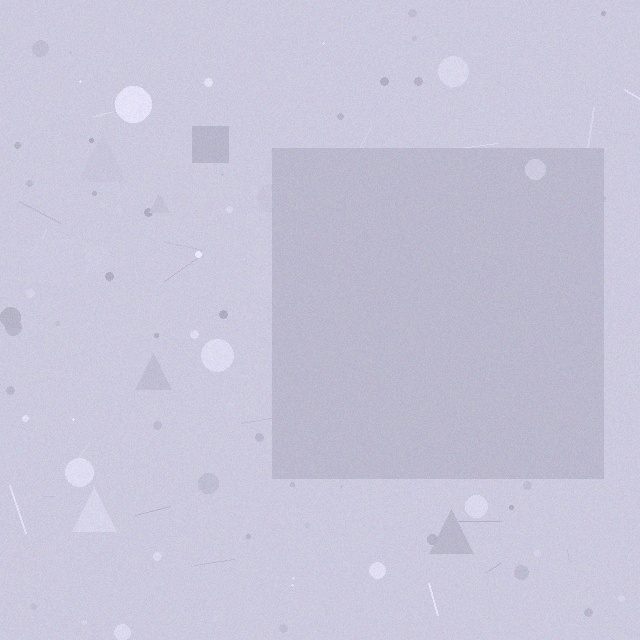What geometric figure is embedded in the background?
A square is embedded in the background.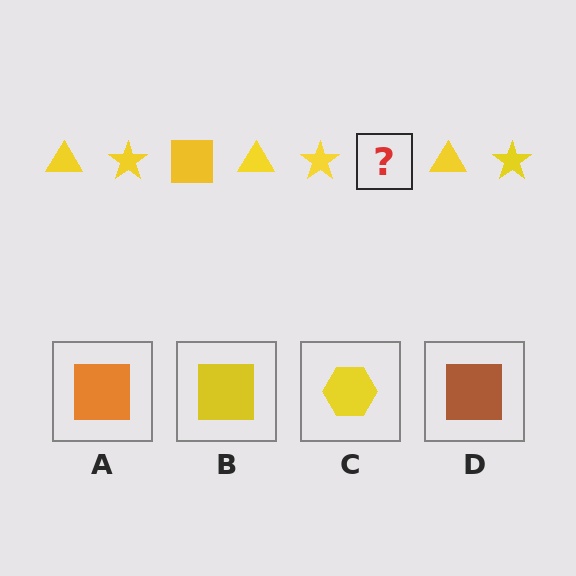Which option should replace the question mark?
Option B.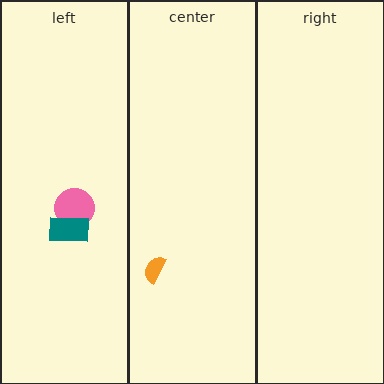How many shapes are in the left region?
2.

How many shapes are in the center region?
1.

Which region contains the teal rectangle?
The left region.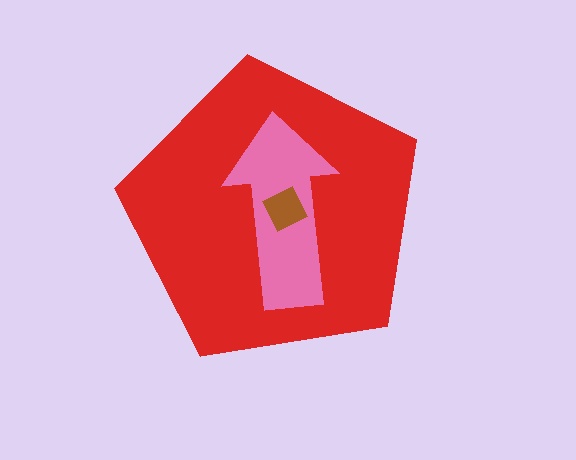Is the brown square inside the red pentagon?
Yes.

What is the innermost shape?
The brown square.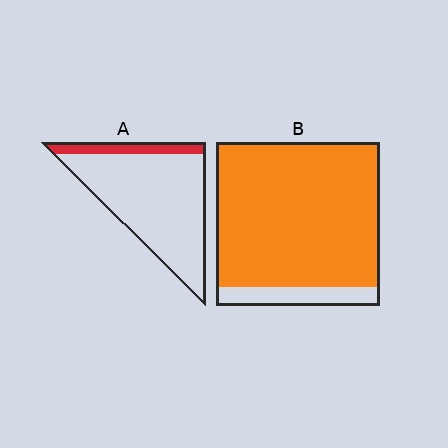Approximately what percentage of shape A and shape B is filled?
A is approximately 15% and B is approximately 90%.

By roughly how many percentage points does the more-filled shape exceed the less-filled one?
By roughly 75 percentage points (B over A).